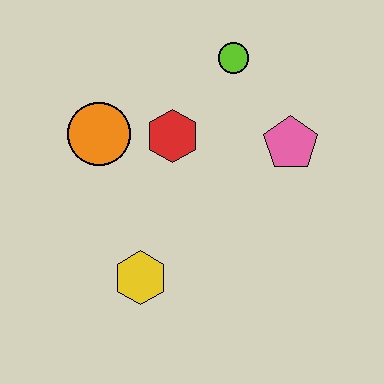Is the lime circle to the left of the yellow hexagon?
No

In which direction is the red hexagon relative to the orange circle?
The red hexagon is to the right of the orange circle.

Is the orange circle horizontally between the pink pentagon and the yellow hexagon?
No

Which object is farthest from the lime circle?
The yellow hexagon is farthest from the lime circle.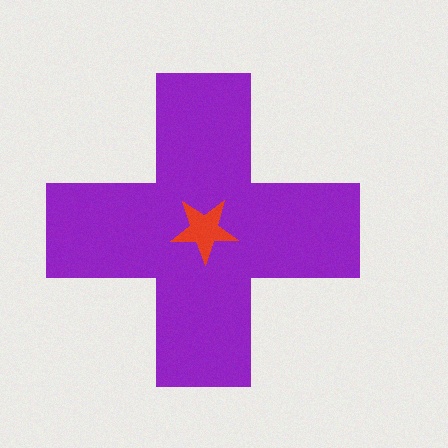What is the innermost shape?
The red star.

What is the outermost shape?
The purple cross.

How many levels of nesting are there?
2.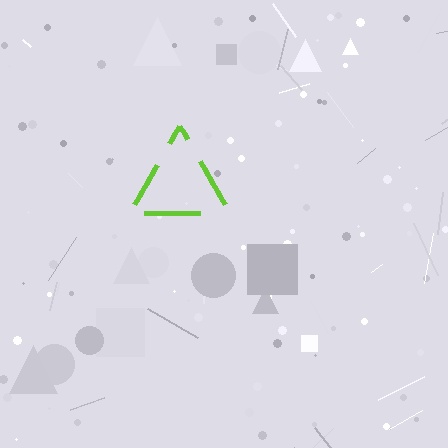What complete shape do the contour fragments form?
The contour fragments form a triangle.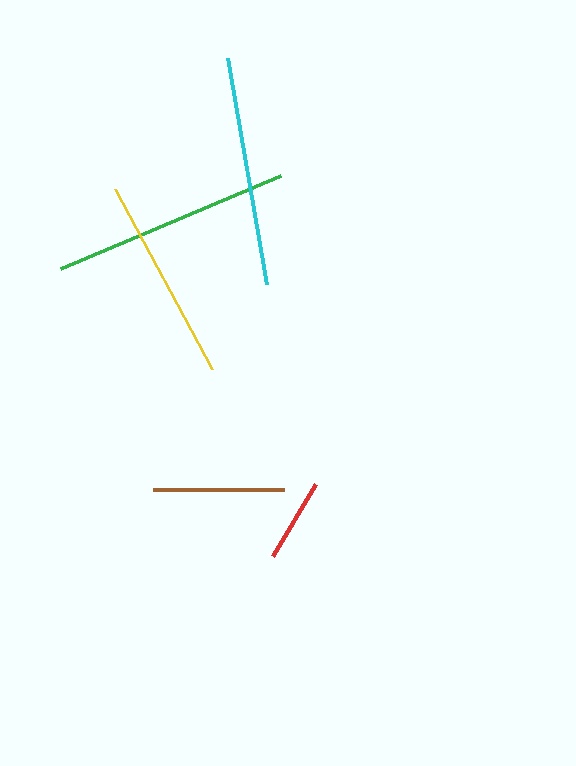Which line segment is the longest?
The green line is the longest at approximately 240 pixels.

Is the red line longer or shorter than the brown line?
The brown line is longer than the red line.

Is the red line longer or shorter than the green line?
The green line is longer than the red line.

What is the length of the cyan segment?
The cyan segment is approximately 229 pixels long.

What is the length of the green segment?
The green segment is approximately 240 pixels long.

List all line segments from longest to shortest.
From longest to shortest: green, cyan, yellow, brown, red.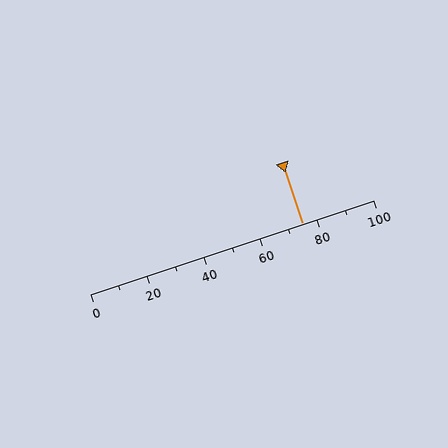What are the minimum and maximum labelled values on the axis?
The axis runs from 0 to 100.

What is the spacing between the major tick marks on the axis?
The major ticks are spaced 20 apart.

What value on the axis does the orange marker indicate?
The marker indicates approximately 75.